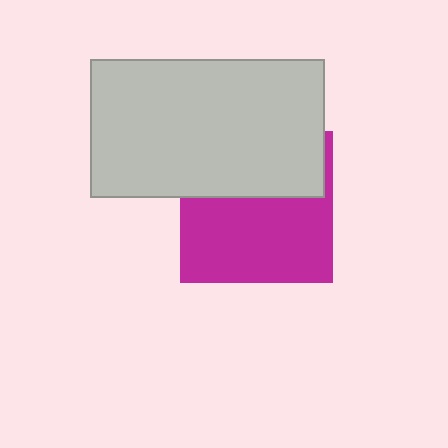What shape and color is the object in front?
The object in front is a light gray rectangle.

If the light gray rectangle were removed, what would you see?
You would see the complete magenta square.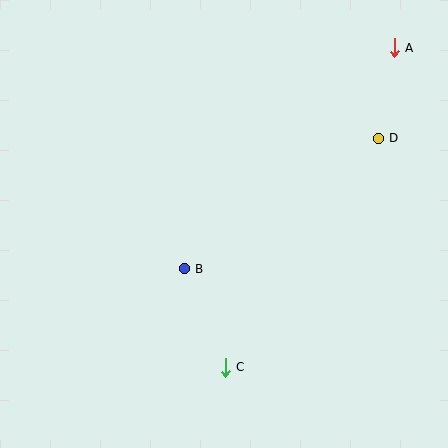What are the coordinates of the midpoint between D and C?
The midpoint between D and C is at (302, 253).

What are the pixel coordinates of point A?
Point A is at (394, 48).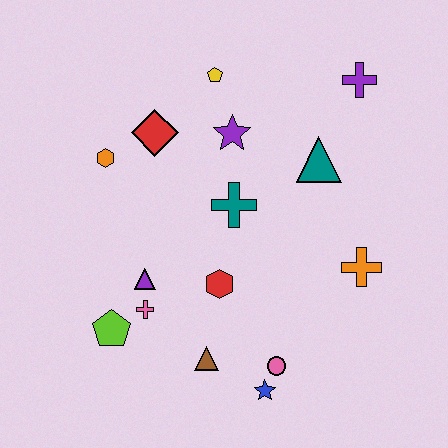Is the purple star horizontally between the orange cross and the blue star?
No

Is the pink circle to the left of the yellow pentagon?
No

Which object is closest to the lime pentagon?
The pink cross is closest to the lime pentagon.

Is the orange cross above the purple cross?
No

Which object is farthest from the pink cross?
The purple cross is farthest from the pink cross.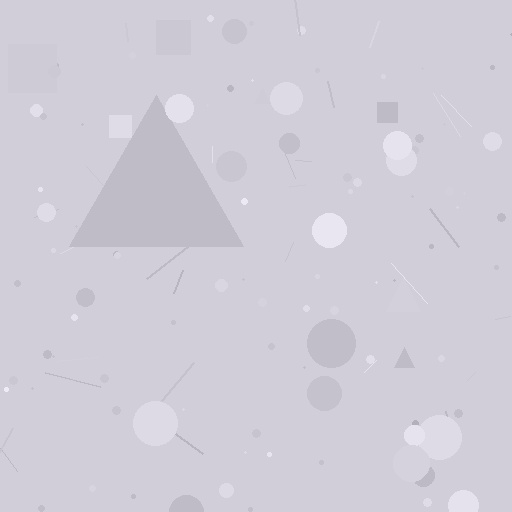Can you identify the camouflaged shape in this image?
The camouflaged shape is a triangle.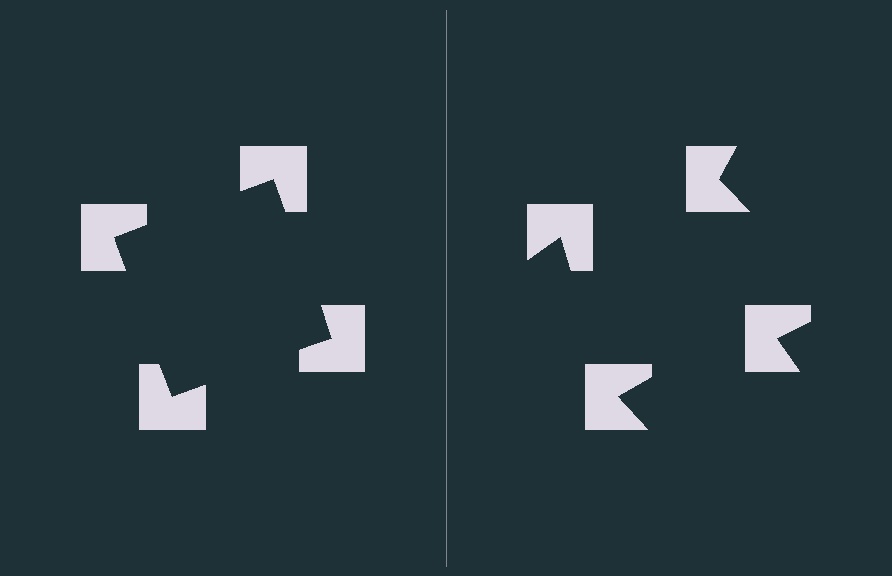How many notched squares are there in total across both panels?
8 — 4 on each side.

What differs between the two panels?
The notched squares are positioned identically on both sides; only the wedge orientations differ. On the left they align to a square; on the right they are misaligned.